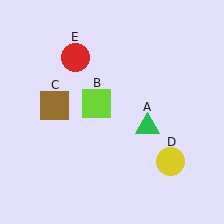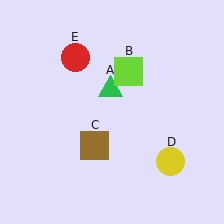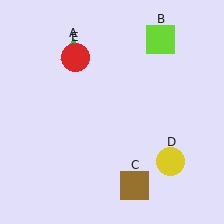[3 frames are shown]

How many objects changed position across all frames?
3 objects changed position: green triangle (object A), lime square (object B), brown square (object C).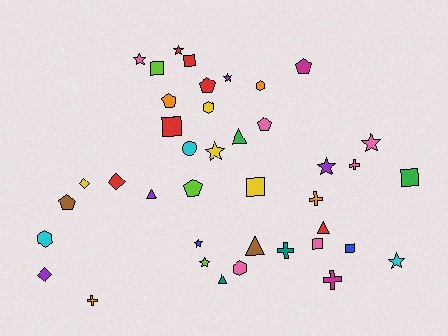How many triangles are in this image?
There are 5 triangles.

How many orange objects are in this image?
There are 4 orange objects.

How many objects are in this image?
There are 40 objects.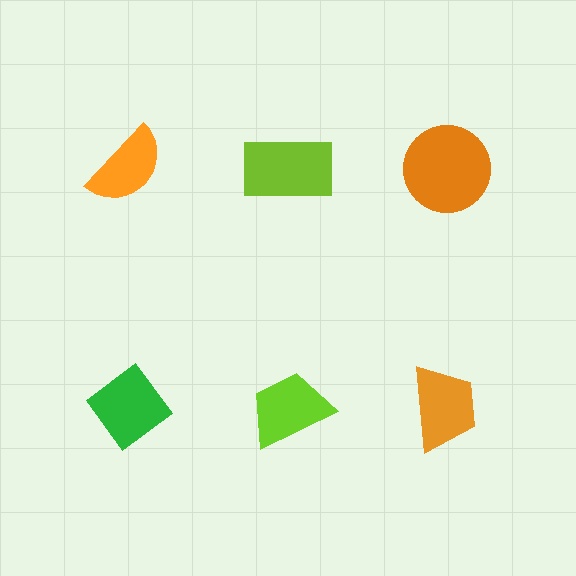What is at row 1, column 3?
An orange circle.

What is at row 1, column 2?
A lime rectangle.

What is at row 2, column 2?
A lime trapezoid.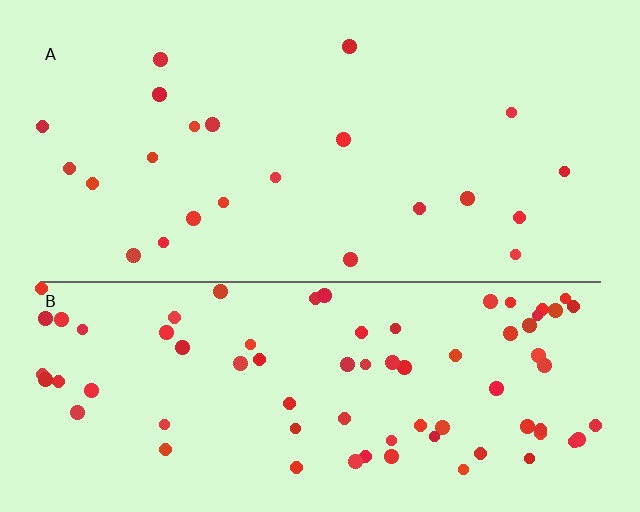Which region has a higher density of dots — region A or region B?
B (the bottom).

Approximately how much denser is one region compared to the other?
Approximately 3.4× — region B over region A.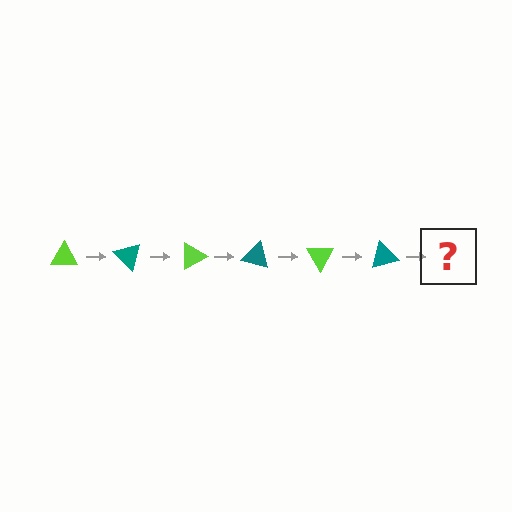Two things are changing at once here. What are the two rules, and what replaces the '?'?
The two rules are that it rotates 45 degrees each step and the color cycles through lime and teal. The '?' should be a lime triangle, rotated 270 degrees from the start.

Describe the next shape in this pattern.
It should be a lime triangle, rotated 270 degrees from the start.